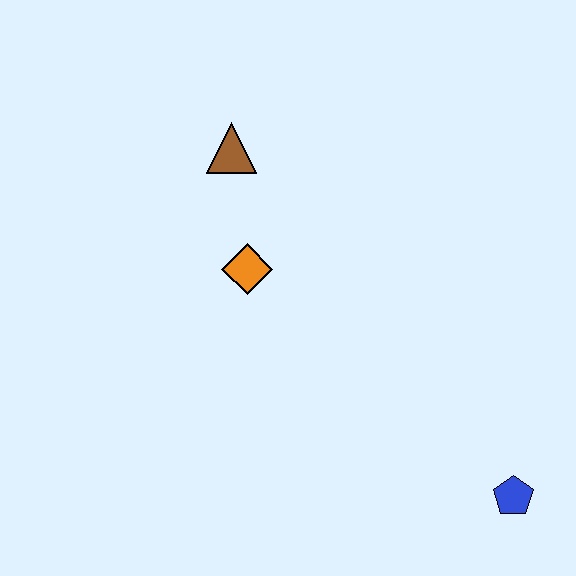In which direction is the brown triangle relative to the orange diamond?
The brown triangle is above the orange diamond.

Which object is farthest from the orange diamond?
The blue pentagon is farthest from the orange diamond.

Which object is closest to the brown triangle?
The orange diamond is closest to the brown triangle.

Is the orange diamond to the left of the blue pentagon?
Yes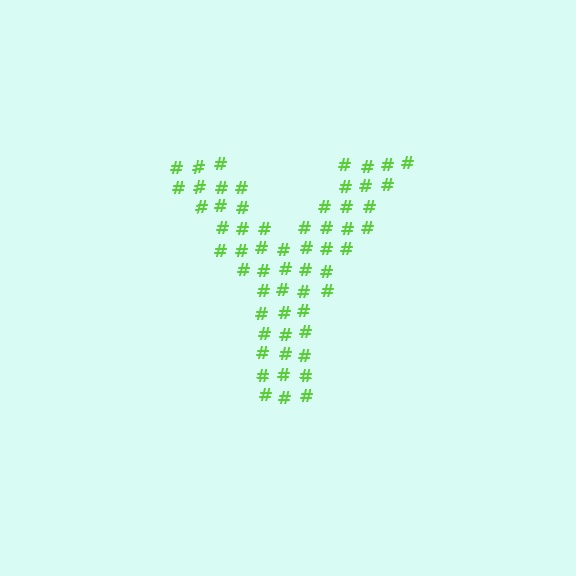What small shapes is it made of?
It is made of small hash symbols.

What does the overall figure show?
The overall figure shows the letter Y.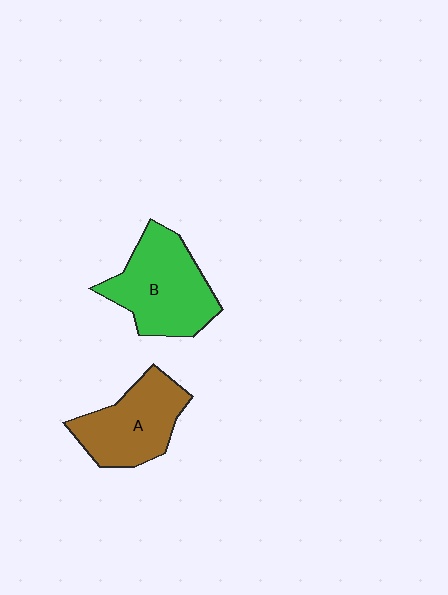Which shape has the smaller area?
Shape A (brown).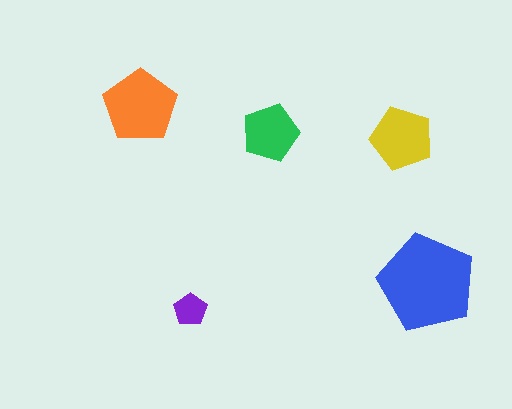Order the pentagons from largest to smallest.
the blue one, the orange one, the yellow one, the green one, the purple one.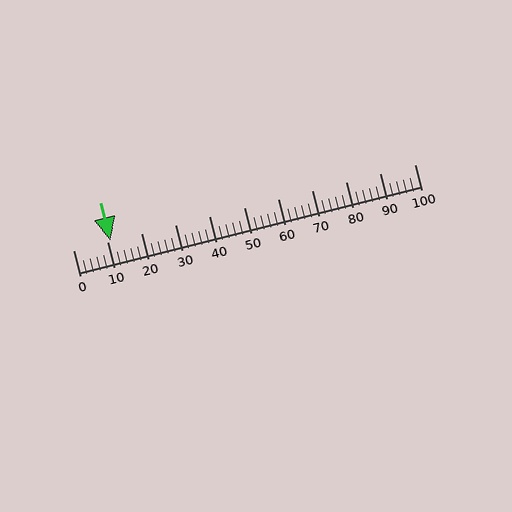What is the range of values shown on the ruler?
The ruler shows values from 0 to 100.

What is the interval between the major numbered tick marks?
The major tick marks are spaced 10 units apart.